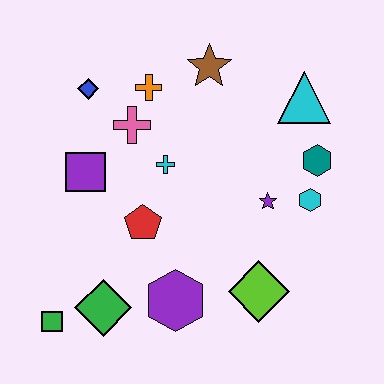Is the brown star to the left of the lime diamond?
Yes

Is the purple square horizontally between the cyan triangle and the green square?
Yes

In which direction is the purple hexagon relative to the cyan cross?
The purple hexagon is below the cyan cross.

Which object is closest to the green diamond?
The green square is closest to the green diamond.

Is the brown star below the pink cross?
No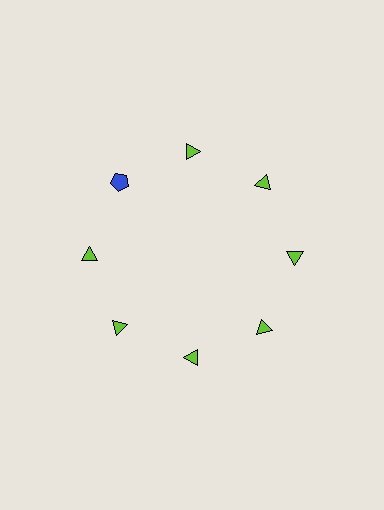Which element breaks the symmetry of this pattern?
The blue pentagon at roughly the 10 o'clock position breaks the symmetry. All other shapes are lime triangles.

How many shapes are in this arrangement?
There are 8 shapes arranged in a ring pattern.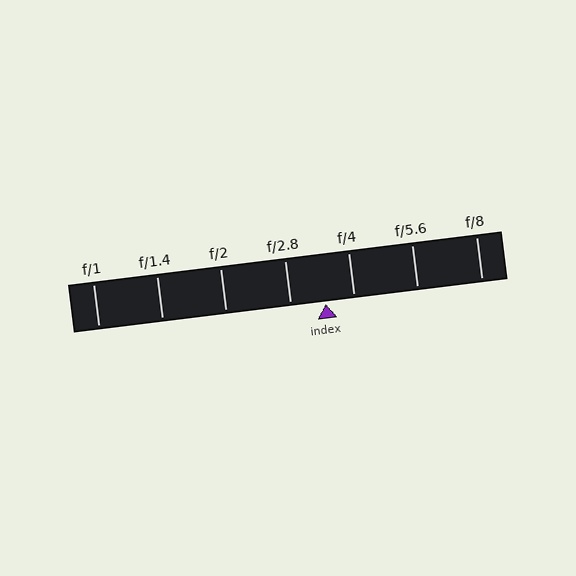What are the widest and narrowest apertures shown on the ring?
The widest aperture shown is f/1 and the narrowest is f/8.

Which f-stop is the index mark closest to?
The index mark is closest to f/4.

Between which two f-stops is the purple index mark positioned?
The index mark is between f/2.8 and f/4.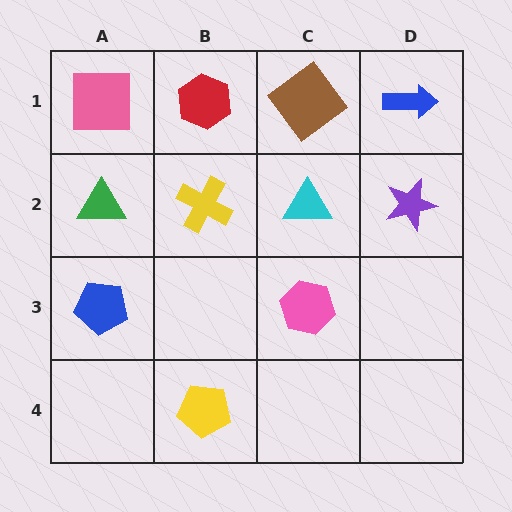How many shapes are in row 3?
2 shapes.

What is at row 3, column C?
A pink hexagon.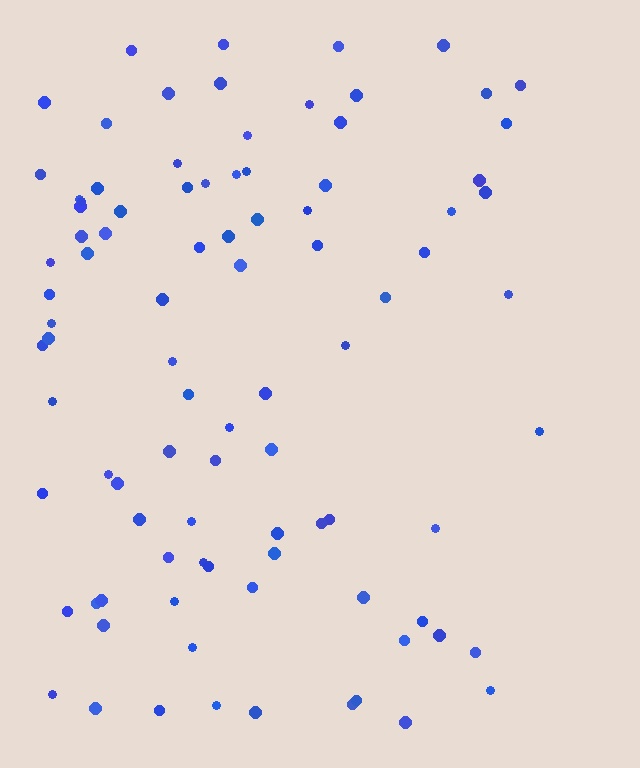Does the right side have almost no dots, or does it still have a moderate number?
Still a moderate number, just noticeably fewer than the left.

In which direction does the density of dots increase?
From right to left, with the left side densest.